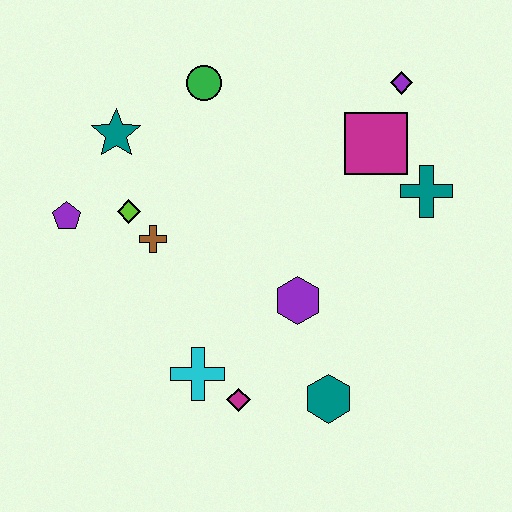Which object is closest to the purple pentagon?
The lime diamond is closest to the purple pentagon.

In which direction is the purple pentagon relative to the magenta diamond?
The purple pentagon is above the magenta diamond.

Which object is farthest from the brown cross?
The purple diamond is farthest from the brown cross.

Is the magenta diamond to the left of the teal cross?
Yes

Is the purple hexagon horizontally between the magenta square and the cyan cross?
Yes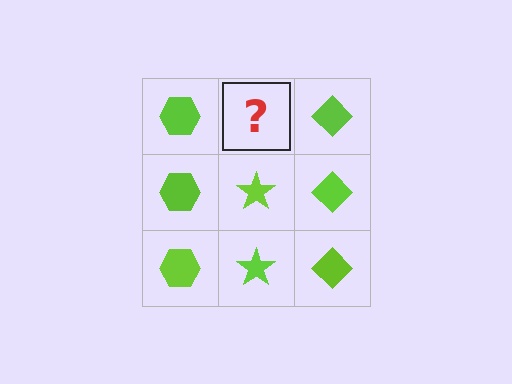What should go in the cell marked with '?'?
The missing cell should contain a lime star.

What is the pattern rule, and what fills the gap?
The rule is that each column has a consistent shape. The gap should be filled with a lime star.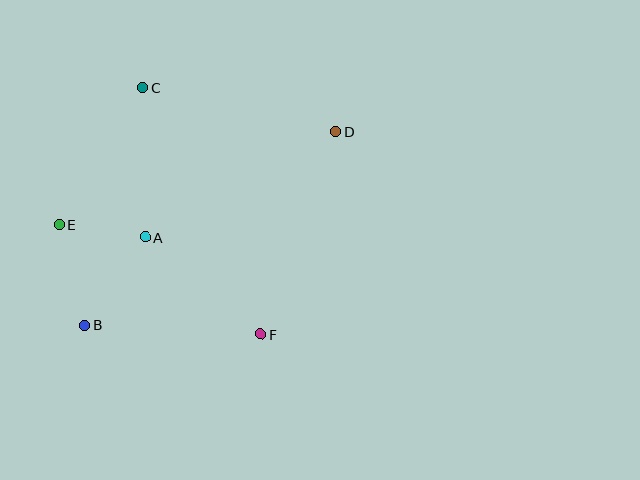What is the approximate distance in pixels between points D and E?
The distance between D and E is approximately 292 pixels.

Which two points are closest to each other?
Points A and E are closest to each other.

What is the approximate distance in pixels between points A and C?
The distance between A and C is approximately 150 pixels.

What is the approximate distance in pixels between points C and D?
The distance between C and D is approximately 198 pixels.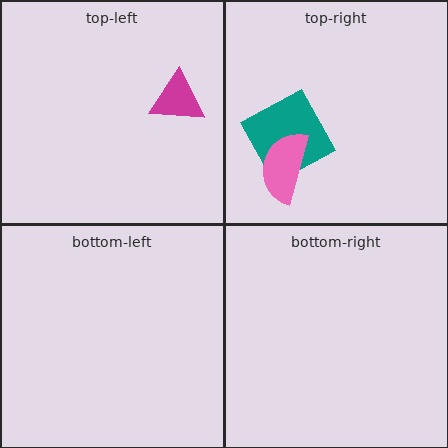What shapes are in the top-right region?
The teal square, the pink semicircle.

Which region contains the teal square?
The top-right region.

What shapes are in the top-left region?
The magenta triangle.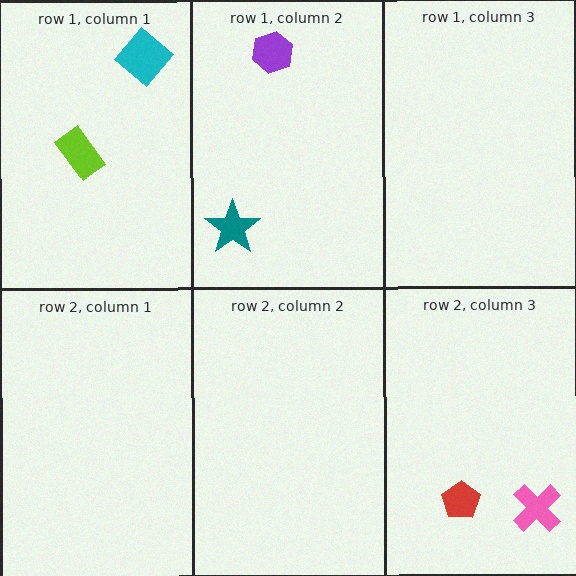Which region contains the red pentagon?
The row 2, column 3 region.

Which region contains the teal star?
The row 1, column 2 region.